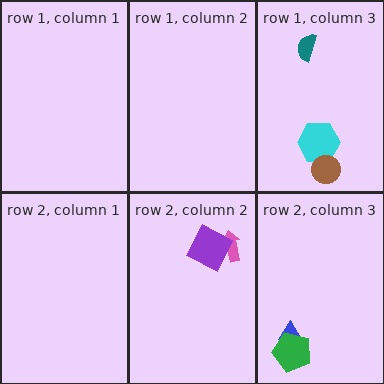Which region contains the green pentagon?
The row 2, column 3 region.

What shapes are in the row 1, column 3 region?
The cyan hexagon, the teal semicircle, the brown circle.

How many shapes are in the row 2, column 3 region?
2.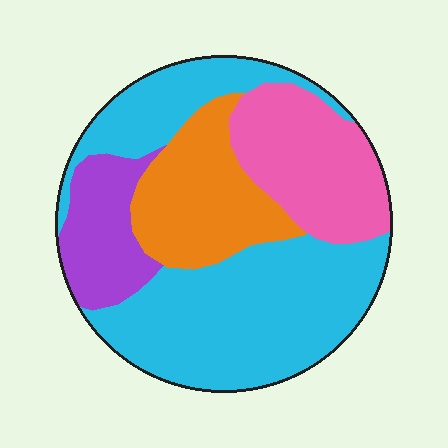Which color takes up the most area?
Cyan, at roughly 50%.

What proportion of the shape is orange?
Orange covers about 20% of the shape.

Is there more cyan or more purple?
Cyan.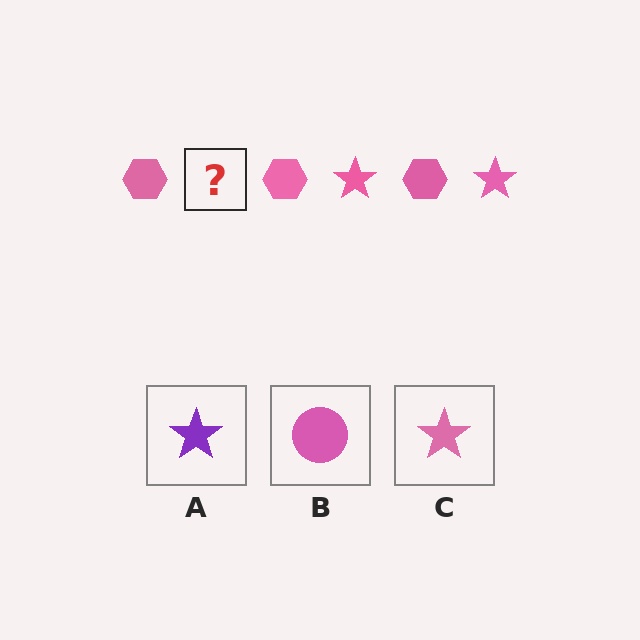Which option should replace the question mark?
Option C.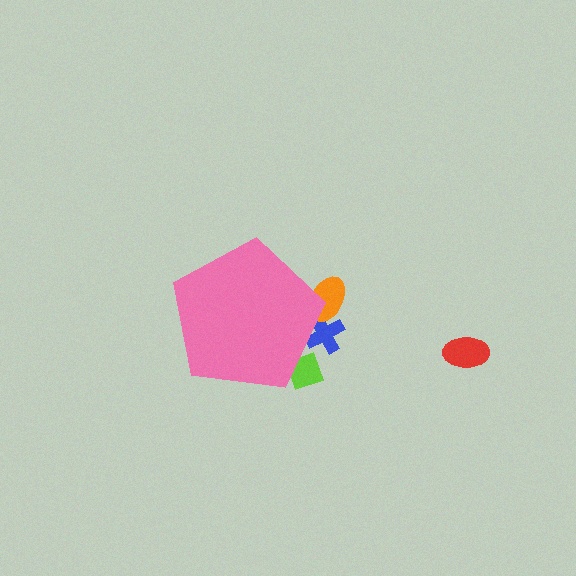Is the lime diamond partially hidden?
Yes, the lime diamond is partially hidden behind the pink pentagon.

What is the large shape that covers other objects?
A pink pentagon.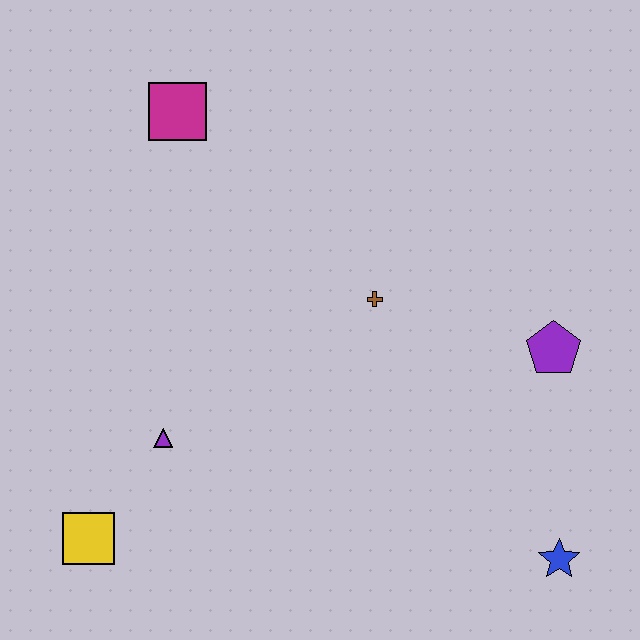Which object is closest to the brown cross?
The purple pentagon is closest to the brown cross.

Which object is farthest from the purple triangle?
The blue star is farthest from the purple triangle.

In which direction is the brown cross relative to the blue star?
The brown cross is above the blue star.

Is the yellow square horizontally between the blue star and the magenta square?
No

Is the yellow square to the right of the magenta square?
No